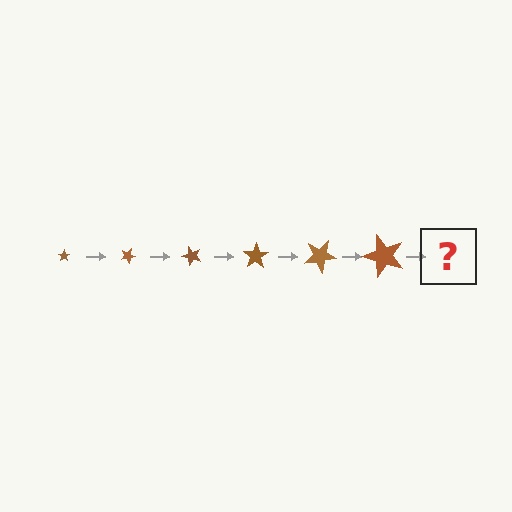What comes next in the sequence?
The next element should be a star, larger than the previous one and rotated 150 degrees from the start.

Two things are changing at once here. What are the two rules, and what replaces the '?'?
The two rules are that the star grows larger each step and it rotates 25 degrees each step. The '?' should be a star, larger than the previous one and rotated 150 degrees from the start.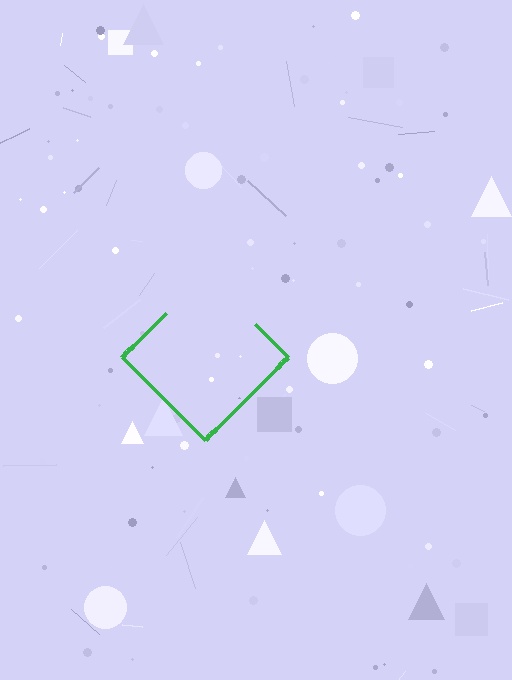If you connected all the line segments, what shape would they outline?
They would outline a diamond.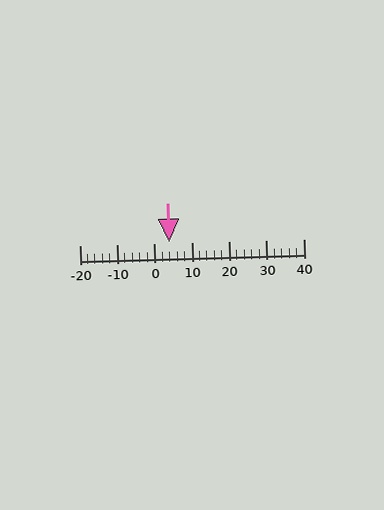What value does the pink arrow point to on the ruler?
The pink arrow points to approximately 4.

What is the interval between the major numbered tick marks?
The major tick marks are spaced 10 units apart.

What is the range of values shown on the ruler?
The ruler shows values from -20 to 40.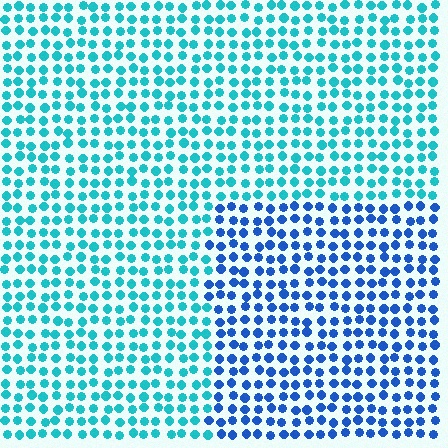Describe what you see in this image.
The image is filled with small cyan elements in a uniform arrangement. A rectangle-shaped region is visible where the elements are tinted to a slightly different hue, forming a subtle color boundary.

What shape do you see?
I see a rectangle.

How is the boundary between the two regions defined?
The boundary is defined purely by a slight shift in hue (about 38 degrees). Spacing, size, and orientation are identical on both sides.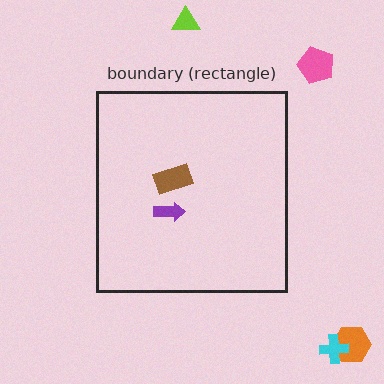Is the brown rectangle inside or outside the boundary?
Inside.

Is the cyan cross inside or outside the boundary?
Outside.